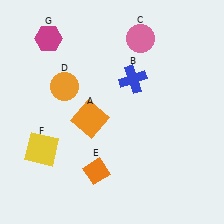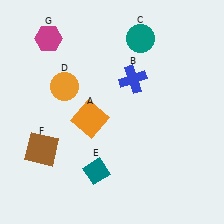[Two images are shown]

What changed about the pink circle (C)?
In Image 1, C is pink. In Image 2, it changed to teal.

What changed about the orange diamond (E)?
In Image 1, E is orange. In Image 2, it changed to teal.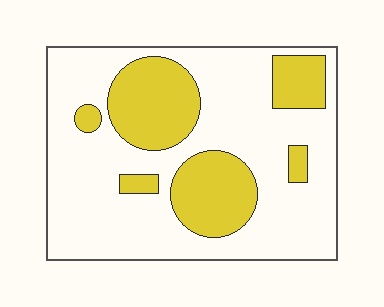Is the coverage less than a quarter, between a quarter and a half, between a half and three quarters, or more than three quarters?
Between a quarter and a half.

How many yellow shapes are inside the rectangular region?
6.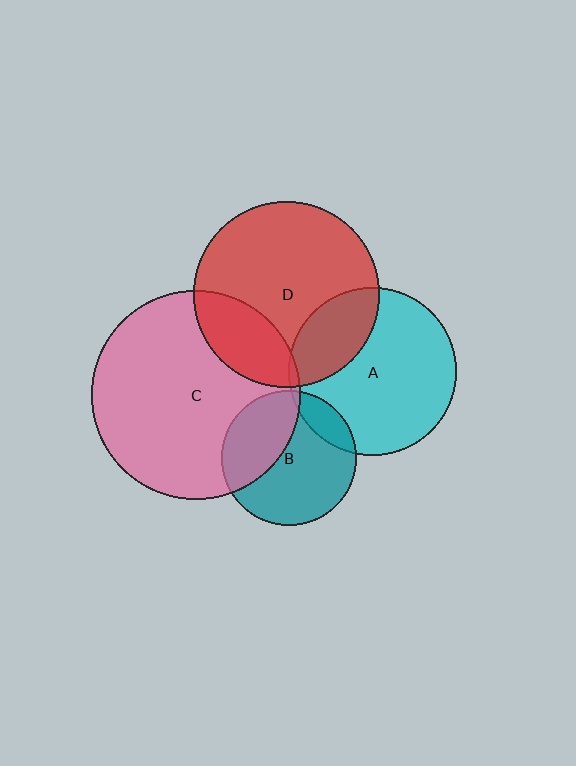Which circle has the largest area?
Circle C (pink).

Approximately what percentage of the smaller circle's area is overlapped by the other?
Approximately 35%.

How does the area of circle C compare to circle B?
Approximately 2.4 times.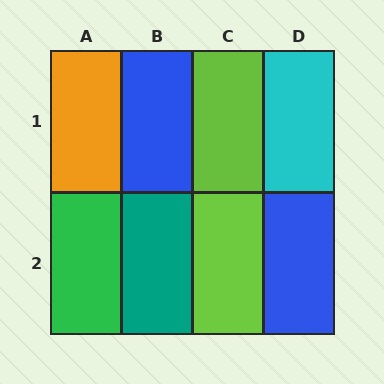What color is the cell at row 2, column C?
Lime.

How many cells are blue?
2 cells are blue.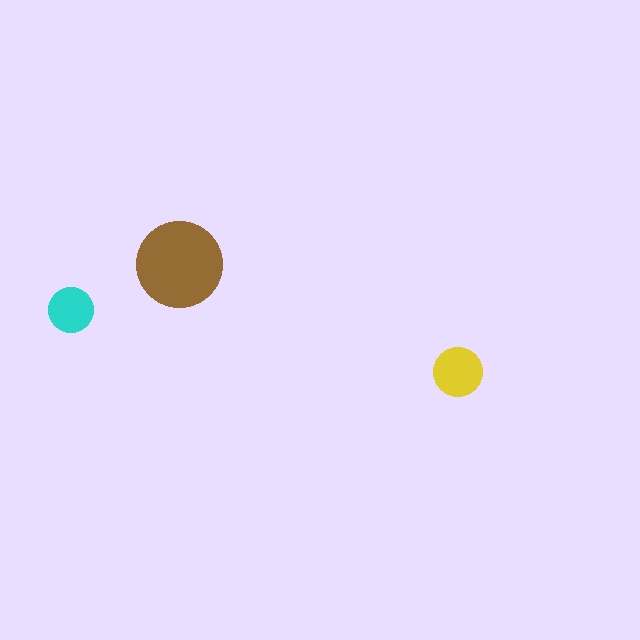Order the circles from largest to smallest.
the brown one, the yellow one, the cyan one.